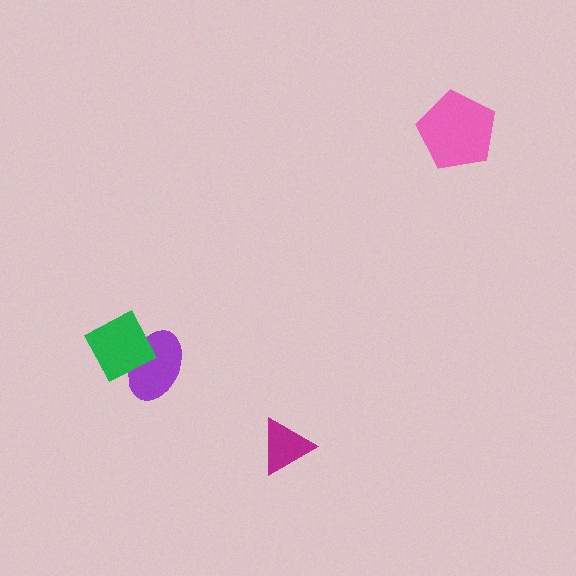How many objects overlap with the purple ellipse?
1 object overlaps with the purple ellipse.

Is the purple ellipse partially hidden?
Yes, it is partially covered by another shape.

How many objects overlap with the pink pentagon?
0 objects overlap with the pink pentagon.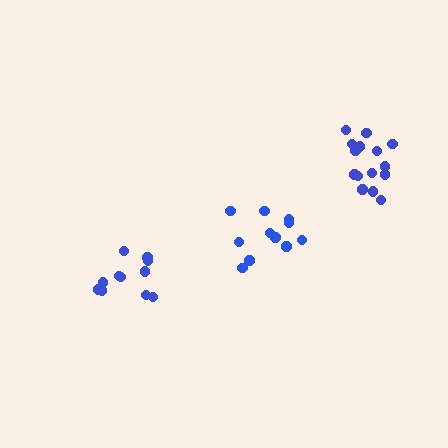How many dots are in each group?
Group 1: 11 dots, Group 2: 11 dots, Group 3: 16 dots (38 total).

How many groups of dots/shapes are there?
There are 3 groups.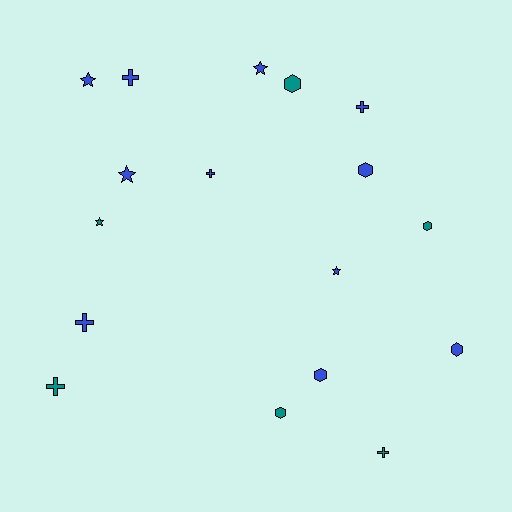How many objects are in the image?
There are 17 objects.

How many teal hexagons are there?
There are 3 teal hexagons.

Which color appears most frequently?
Blue, with 11 objects.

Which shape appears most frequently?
Hexagon, with 6 objects.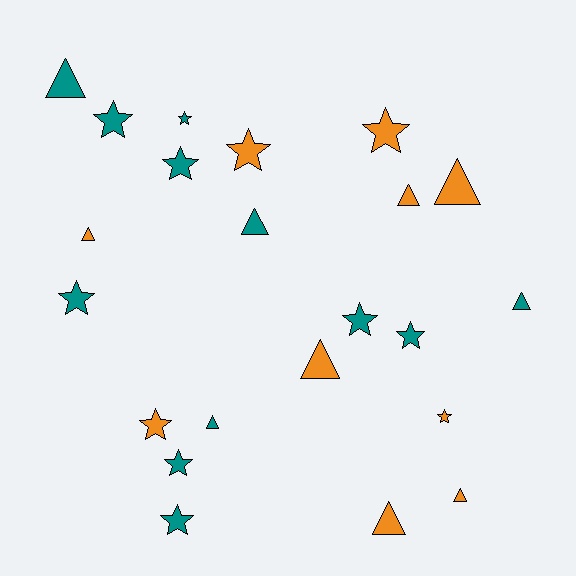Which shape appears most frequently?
Star, with 12 objects.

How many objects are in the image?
There are 22 objects.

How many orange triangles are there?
There are 6 orange triangles.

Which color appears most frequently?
Teal, with 12 objects.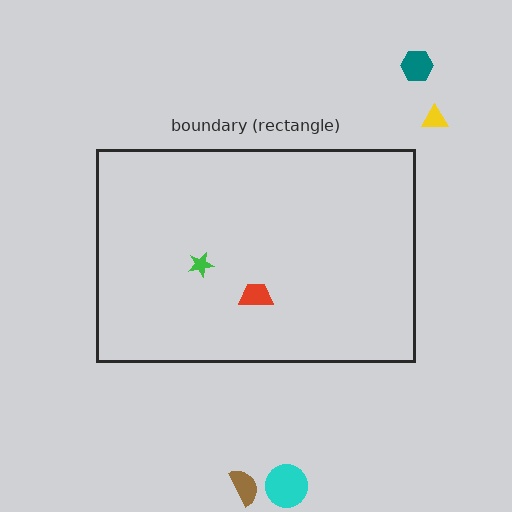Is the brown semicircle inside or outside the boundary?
Outside.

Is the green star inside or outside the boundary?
Inside.